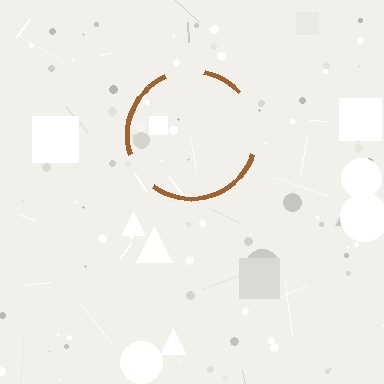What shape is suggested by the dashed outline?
The dashed outline suggests a circle.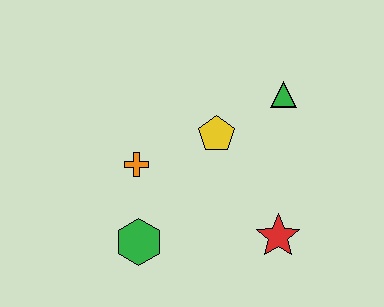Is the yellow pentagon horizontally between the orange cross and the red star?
Yes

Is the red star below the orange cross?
Yes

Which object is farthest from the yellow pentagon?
The green hexagon is farthest from the yellow pentagon.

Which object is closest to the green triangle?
The yellow pentagon is closest to the green triangle.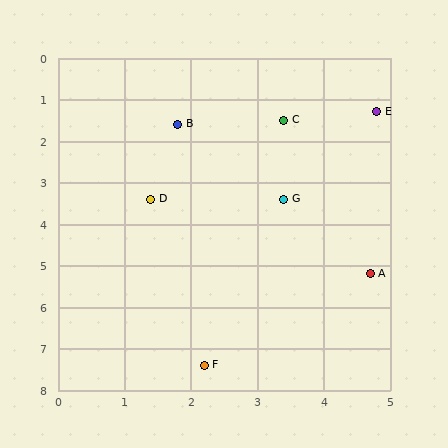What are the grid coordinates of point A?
Point A is at approximately (4.7, 5.2).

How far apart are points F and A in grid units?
Points F and A are about 3.3 grid units apart.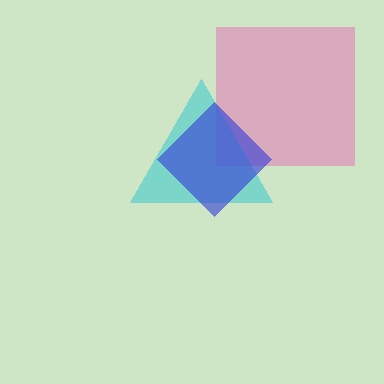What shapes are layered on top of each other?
The layered shapes are: a pink square, a cyan triangle, a blue diamond.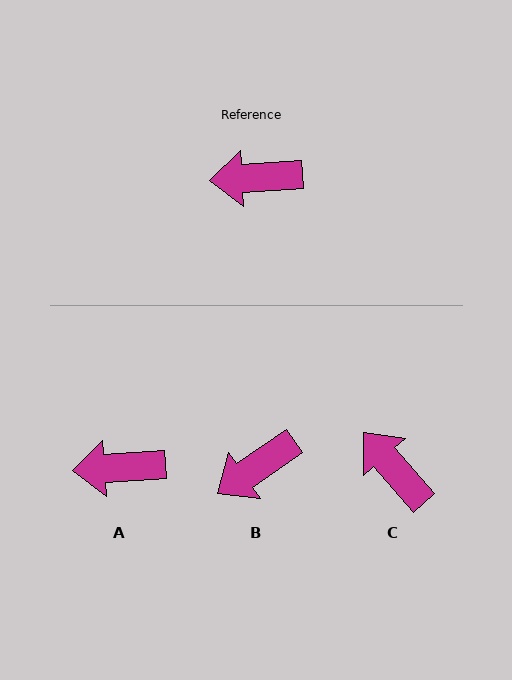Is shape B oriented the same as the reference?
No, it is off by about 31 degrees.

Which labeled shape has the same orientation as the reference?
A.